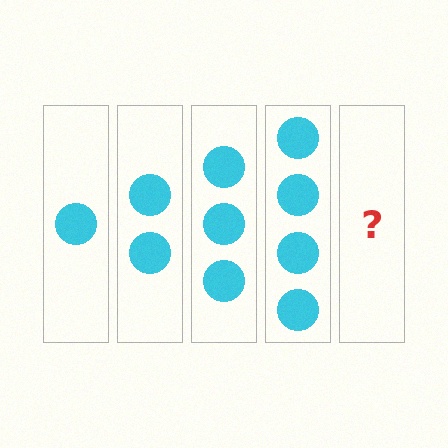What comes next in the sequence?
The next element should be 5 circles.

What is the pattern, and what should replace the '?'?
The pattern is that each step adds one more circle. The '?' should be 5 circles.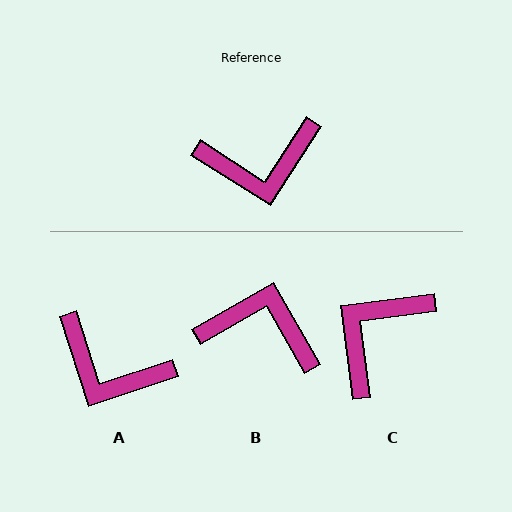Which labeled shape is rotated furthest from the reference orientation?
B, about 152 degrees away.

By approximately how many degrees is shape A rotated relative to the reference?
Approximately 39 degrees clockwise.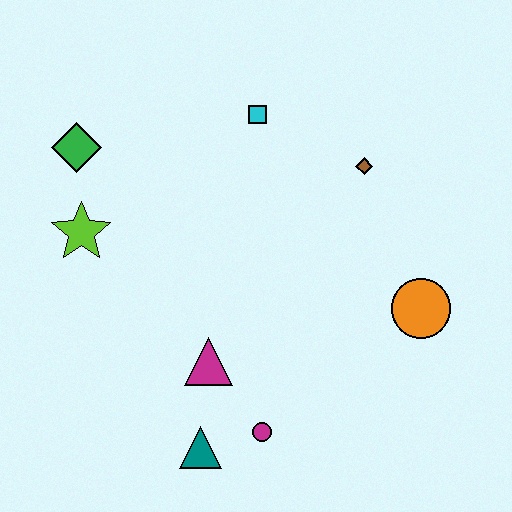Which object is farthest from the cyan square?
The teal triangle is farthest from the cyan square.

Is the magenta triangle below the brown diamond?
Yes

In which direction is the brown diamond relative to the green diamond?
The brown diamond is to the right of the green diamond.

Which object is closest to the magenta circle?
The teal triangle is closest to the magenta circle.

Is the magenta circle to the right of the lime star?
Yes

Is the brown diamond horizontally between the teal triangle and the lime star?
No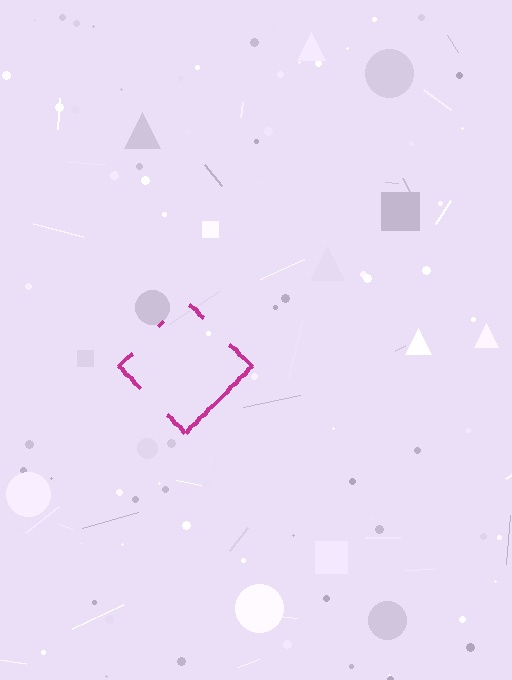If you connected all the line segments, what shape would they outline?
They would outline a diamond.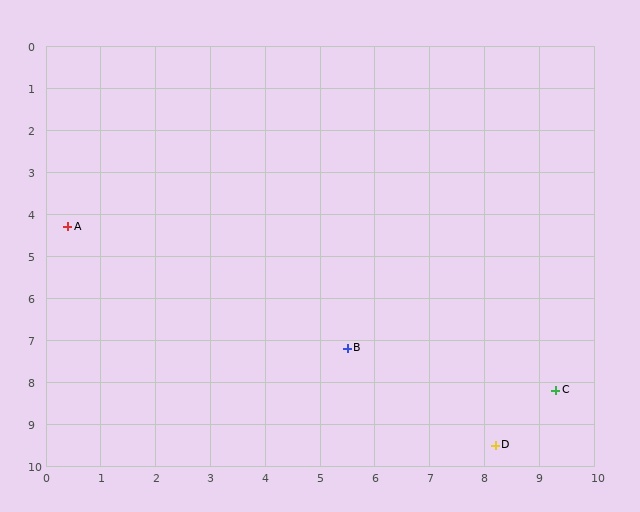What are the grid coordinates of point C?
Point C is at approximately (9.3, 8.2).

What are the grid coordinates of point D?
Point D is at approximately (8.2, 9.5).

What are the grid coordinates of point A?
Point A is at approximately (0.4, 4.3).